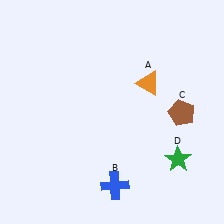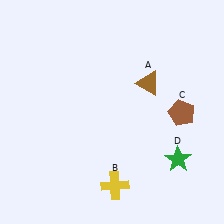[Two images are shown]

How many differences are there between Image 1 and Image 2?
There are 2 differences between the two images.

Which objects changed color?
A changed from orange to brown. B changed from blue to yellow.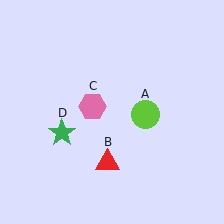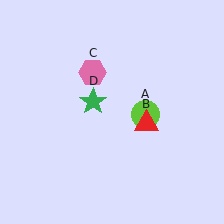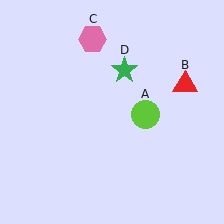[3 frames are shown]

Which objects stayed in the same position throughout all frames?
Lime circle (object A) remained stationary.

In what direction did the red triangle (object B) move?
The red triangle (object B) moved up and to the right.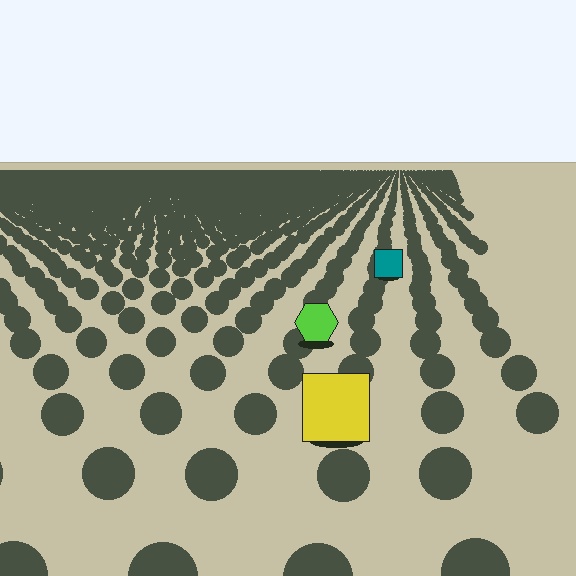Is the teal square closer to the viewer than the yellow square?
No. The yellow square is closer — you can tell from the texture gradient: the ground texture is coarser near it.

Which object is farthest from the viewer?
The teal square is farthest from the viewer. It appears smaller and the ground texture around it is denser.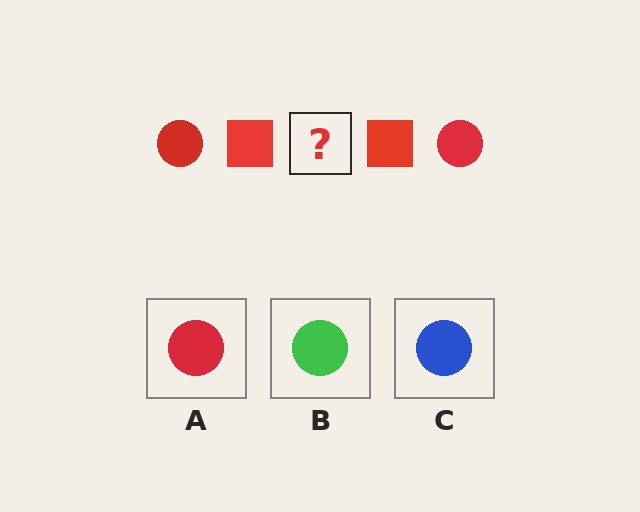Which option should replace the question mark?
Option A.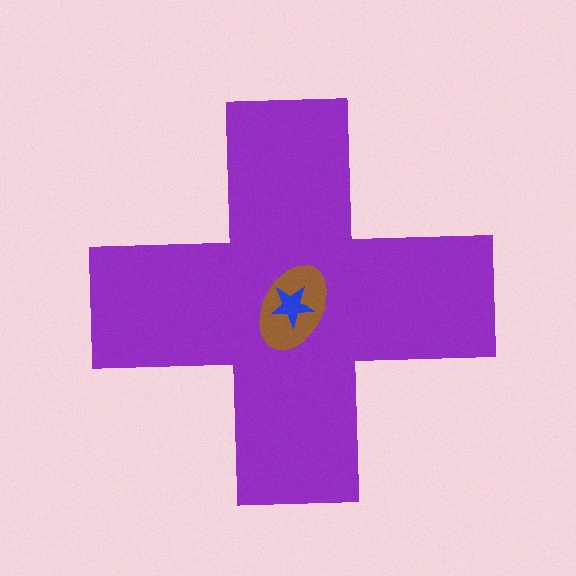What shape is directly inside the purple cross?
The brown ellipse.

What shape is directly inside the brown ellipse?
The blue star.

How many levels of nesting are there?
3.